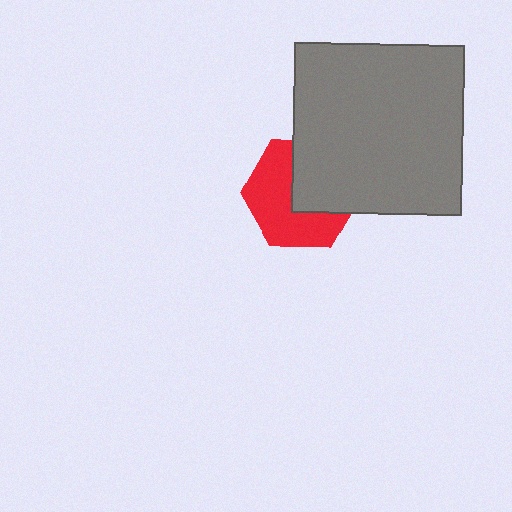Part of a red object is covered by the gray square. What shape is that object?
It is a hexagon.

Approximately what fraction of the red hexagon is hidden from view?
Roughly 44% of the red hexagon is hidden behind the gray square.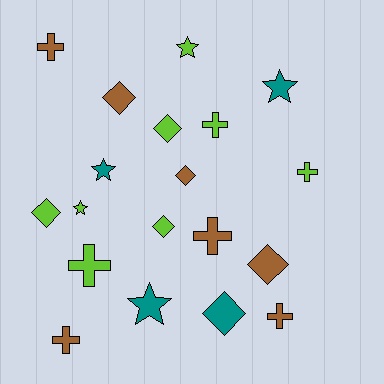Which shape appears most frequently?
Diamond, with 7 objects.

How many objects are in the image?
There are 19 objects.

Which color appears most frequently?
Lime, with 8 objects.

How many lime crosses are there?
There are 3 lime crosses.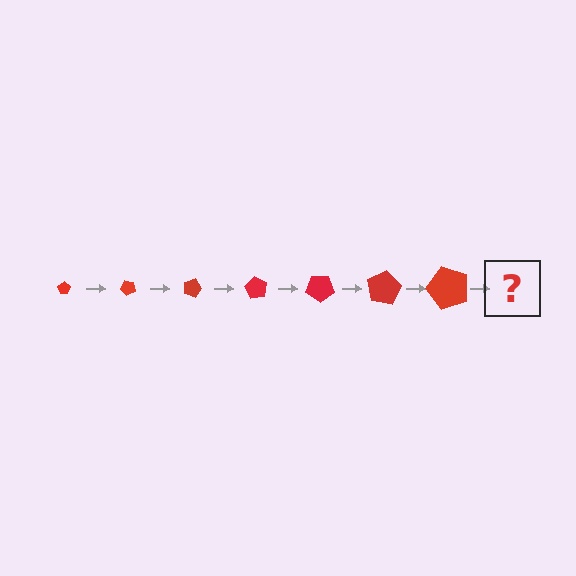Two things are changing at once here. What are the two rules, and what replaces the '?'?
The two rules are that the pentagon grows larger each step and it rotates 45 degrees each step. The '?' should be a pentagon, larger than the previous one and rotated 315 degrees from the start.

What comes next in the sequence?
The next element should be a pentagon, larger than the previous one and rotated 315 degrees from the start.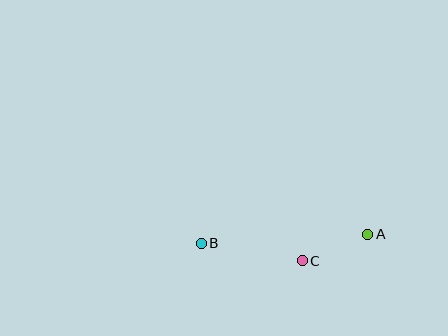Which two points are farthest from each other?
Points A and B are farthest from each other.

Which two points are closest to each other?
Points A and C are closest to each other.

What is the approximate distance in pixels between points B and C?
The distance between B and C is approximately 102 pixels.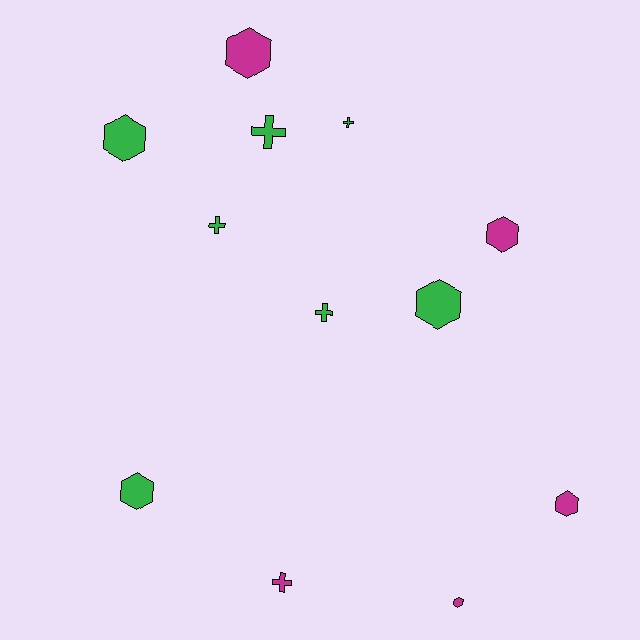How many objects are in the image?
There are 12 objects.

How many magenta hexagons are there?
There are 4 magenta hexagons.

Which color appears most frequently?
Green, with 7 objects.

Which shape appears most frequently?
Hexagon, with 7 objects.